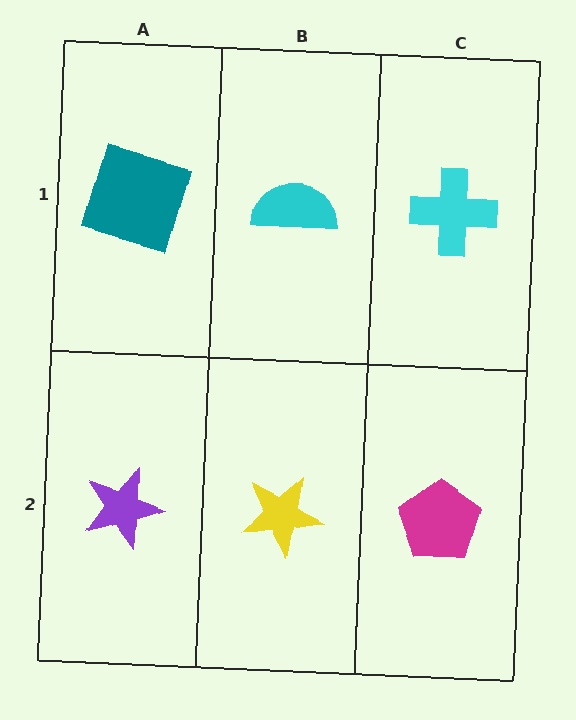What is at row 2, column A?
A purple star.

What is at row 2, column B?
A yellow star.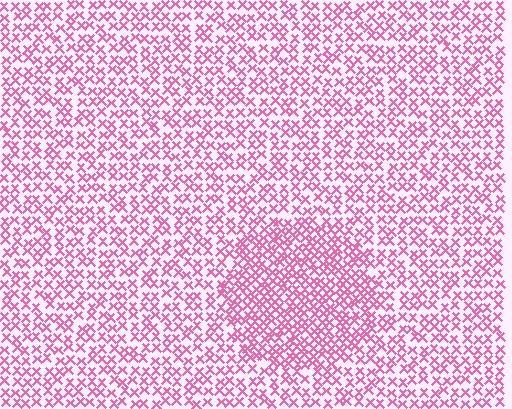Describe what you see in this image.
The image contains small pink elements arranged at two different densities. A circle-shaped region is visible where the elements are more densely packed than the surrounding area.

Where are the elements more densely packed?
The elements are more densely packed inside the circle boundary.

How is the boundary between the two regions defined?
The boundary is defined by a change in element density (approximately 1.6x ratio). All elements are the same color, size, and shape.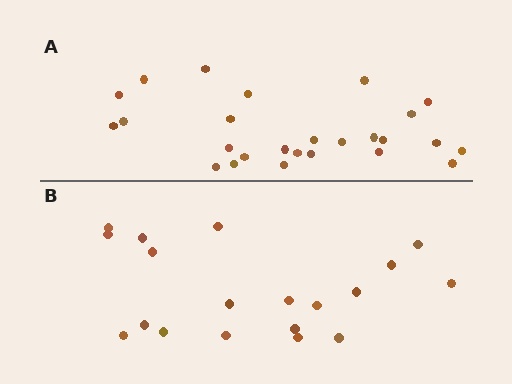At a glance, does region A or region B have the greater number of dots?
Region A (the top region) has more dots.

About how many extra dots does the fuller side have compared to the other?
Region A has roughly 8 or so more dots than region B.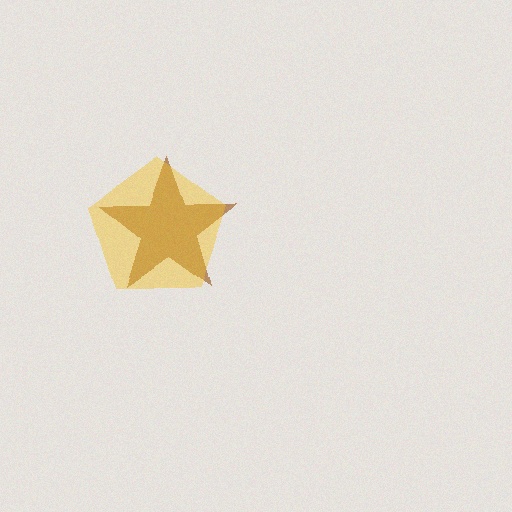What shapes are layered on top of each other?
The layered shapes are: a brown star, a yellow pentagon.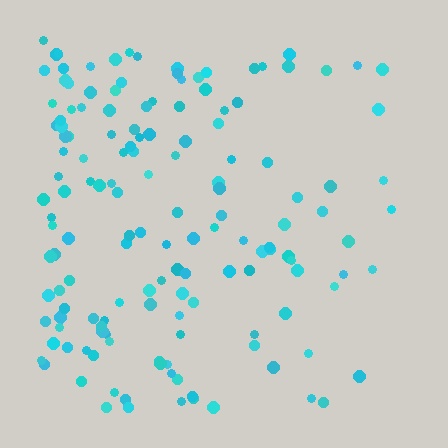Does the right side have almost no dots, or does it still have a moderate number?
Still a moderate number, just noticeably fewer than the left.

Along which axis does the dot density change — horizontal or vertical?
Horizontal.